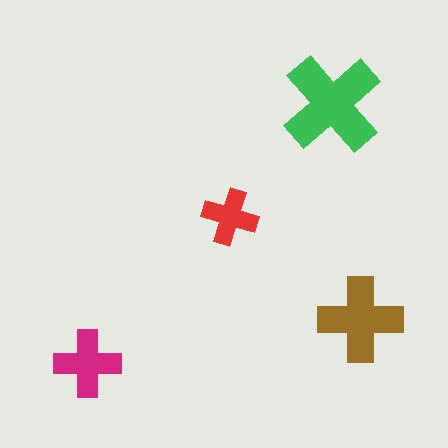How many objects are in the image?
There are 4 objects in the image.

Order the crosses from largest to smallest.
the green one, the brown one, the magenta one, the red one.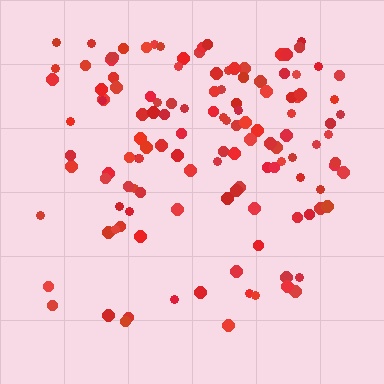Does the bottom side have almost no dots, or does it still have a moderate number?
Still a moderate number, just noticeably fewer than the top.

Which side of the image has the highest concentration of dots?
The top.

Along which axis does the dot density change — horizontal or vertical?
Vertical.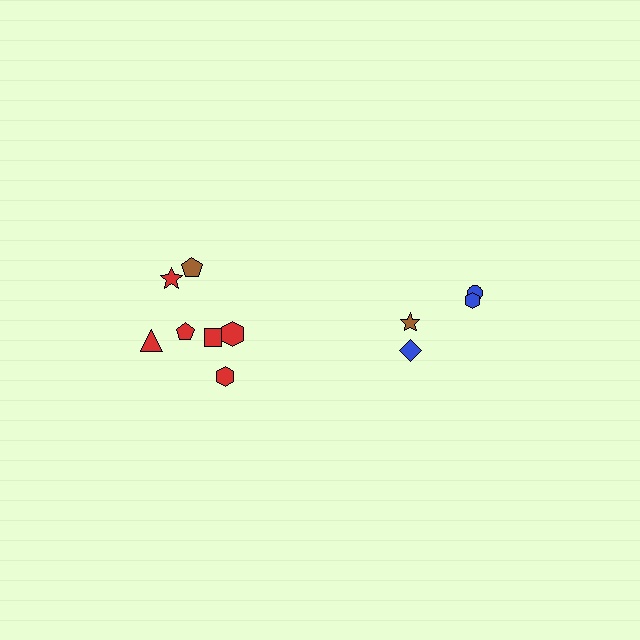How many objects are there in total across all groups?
There are 11 objects.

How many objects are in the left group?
There are 7 objects.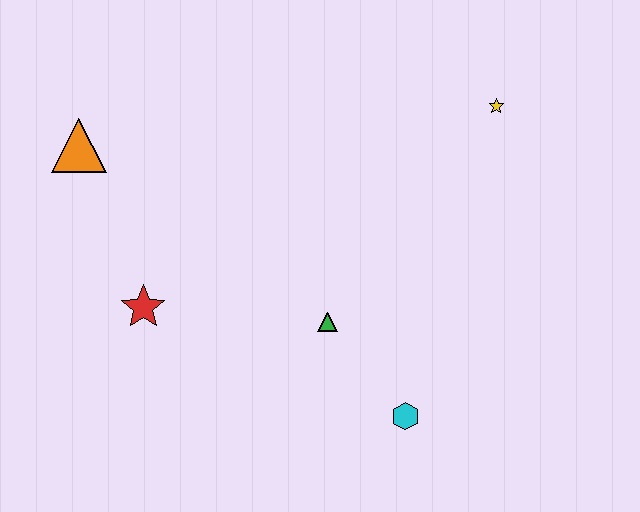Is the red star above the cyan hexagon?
Yes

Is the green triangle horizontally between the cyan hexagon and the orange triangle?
Yes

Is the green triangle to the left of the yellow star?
Yes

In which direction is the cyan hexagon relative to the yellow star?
The cyan hexagon is below the yellow star.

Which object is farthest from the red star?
The yellow star is farthest from the red star.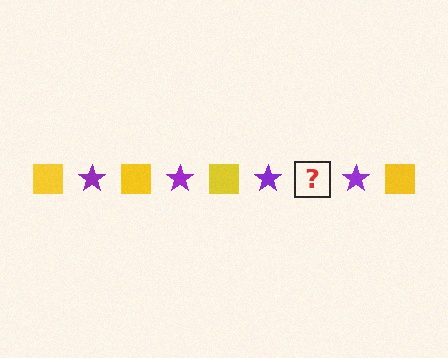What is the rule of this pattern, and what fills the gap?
The rule is that the pattern alternates between yellow square and purple star. The gap should be filled with a yellow square.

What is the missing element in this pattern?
The missing element is a yellow square.